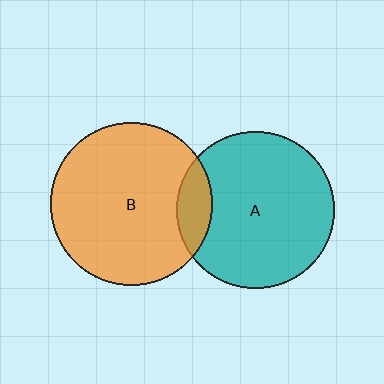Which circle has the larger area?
Circle B (orange).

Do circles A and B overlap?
Yes.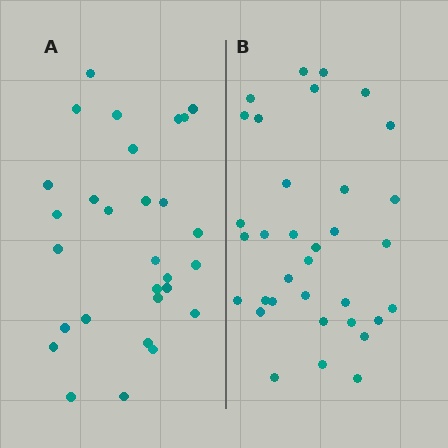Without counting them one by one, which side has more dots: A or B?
Region B (the right region) has more dots.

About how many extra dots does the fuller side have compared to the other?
Region B has about 5 more dots than region A.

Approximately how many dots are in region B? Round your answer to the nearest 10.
About 30 dots. (The exact count is 34, which rounds to 30.)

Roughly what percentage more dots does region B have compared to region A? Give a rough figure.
About 15% more.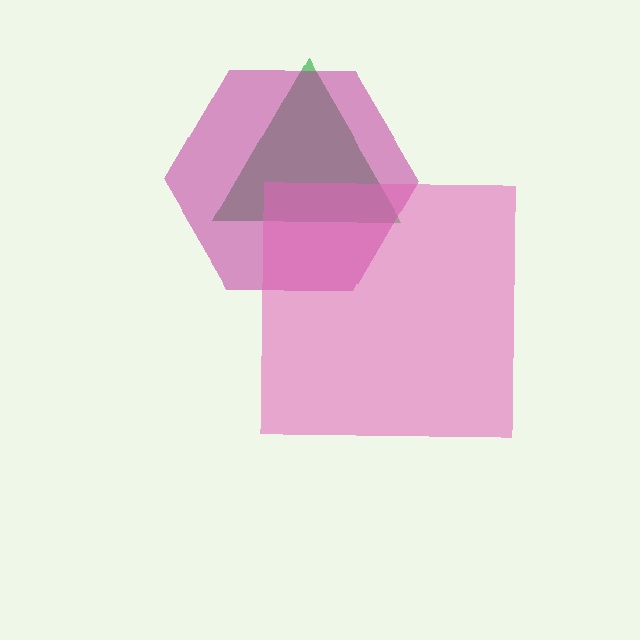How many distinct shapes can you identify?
There are 3 distinct shapes: a green triangle, a magenta hexagon, a pink square.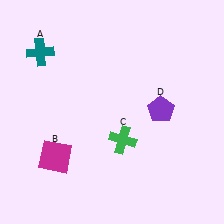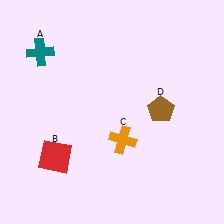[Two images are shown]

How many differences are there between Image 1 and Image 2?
There are 3 differences between the two images.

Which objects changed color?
B changed from magenta to red. C changed from green to orange. D changed from purple to brown.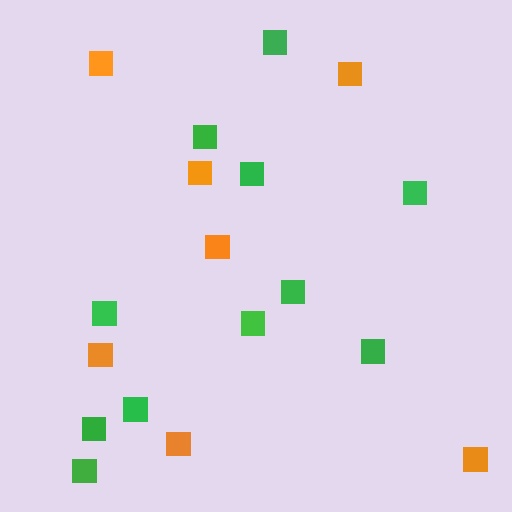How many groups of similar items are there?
There are 2 groups: one group of green squares (11) and one group of orange squares (7).